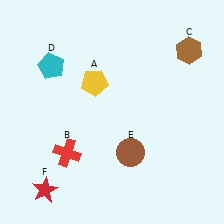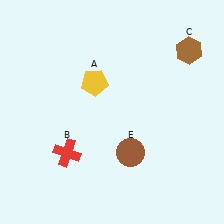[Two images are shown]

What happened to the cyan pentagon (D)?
The cyan pentagon (D) was removed in Image 2. It was in the top-left area of Image 1.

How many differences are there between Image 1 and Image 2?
There are 2 differences between the two images.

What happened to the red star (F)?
The red star (F) was removed in Image 2. It was in the bottom-left area of Image 1.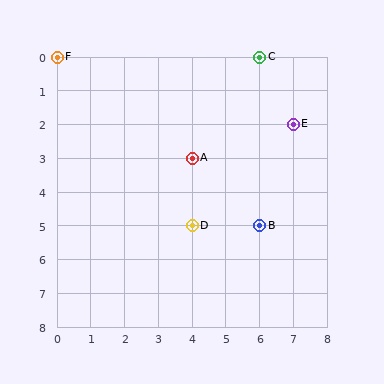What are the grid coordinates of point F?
Point F is at grid coordinates (0, 0).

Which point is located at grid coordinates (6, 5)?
Point B is at (6, 5).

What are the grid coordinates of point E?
Point E is at grid coordinates (7, 2).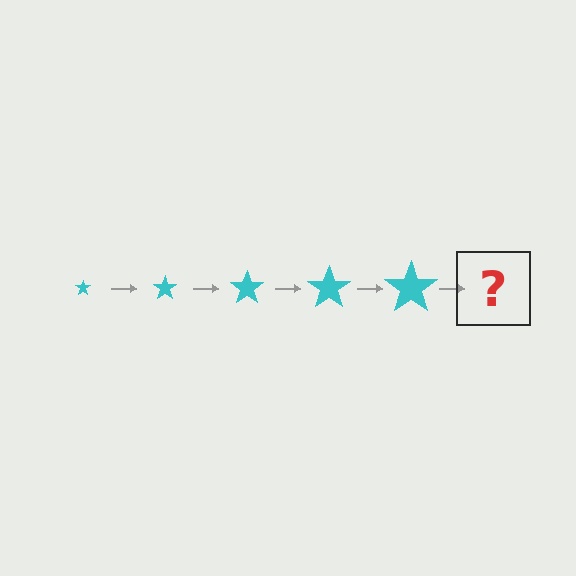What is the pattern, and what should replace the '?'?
The pattern is that the star gets progressively larger each step. The '?' should be a cyan star, larger than the previous one.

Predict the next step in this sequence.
The next step is a cyan star, larger than the previous one.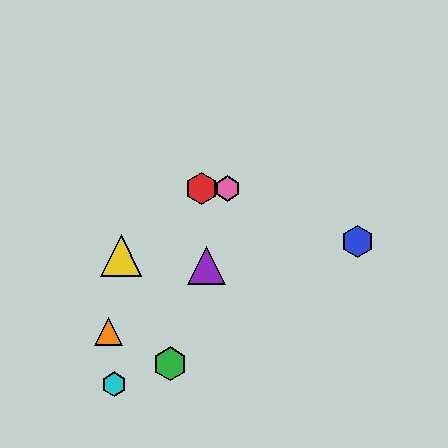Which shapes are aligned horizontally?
The red hexagon, the pink hexagon are aligned horizontally.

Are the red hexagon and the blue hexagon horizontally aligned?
No, the red hexagon is at y≈189 and the blue hexagon is at y≈242.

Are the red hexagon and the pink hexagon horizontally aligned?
Yes, both are at y≈189.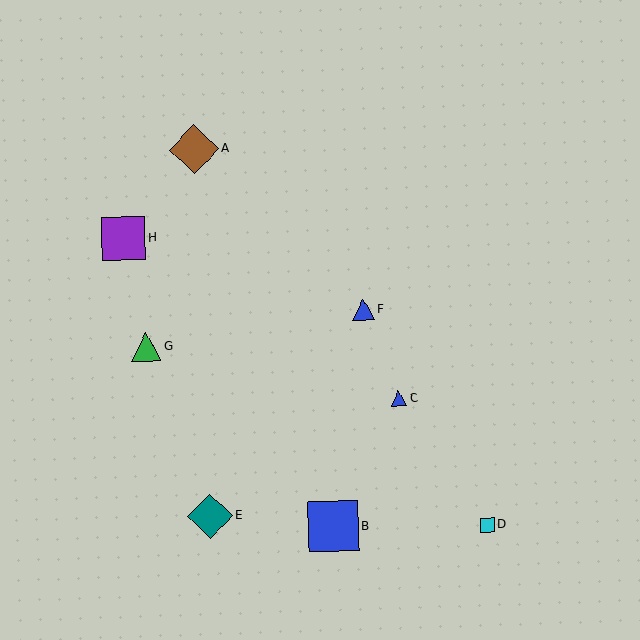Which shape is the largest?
The blue square (labeled B) is the largest.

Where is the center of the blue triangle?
The center of the blue triangle is at (363, 310).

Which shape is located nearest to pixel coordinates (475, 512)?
The cyan square (labeled D) at (487, 525) is nearest to that location.